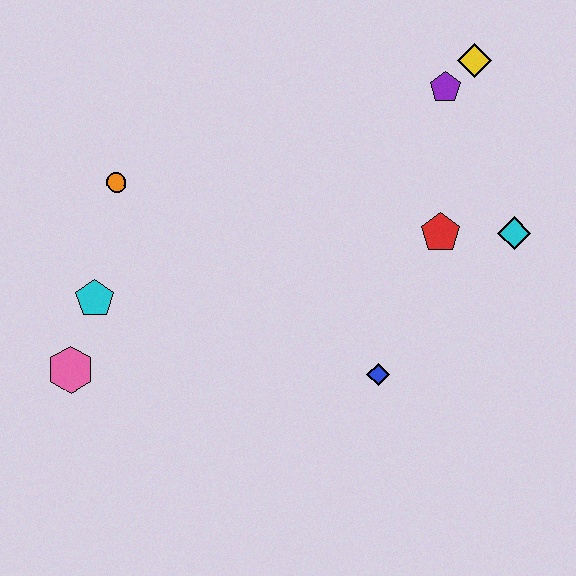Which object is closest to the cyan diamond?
The red pentagon is closest to the cyan diamond.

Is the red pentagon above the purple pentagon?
No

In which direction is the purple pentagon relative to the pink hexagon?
The purple pentagon is to the right of the pink hexagon.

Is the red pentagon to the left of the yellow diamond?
Yes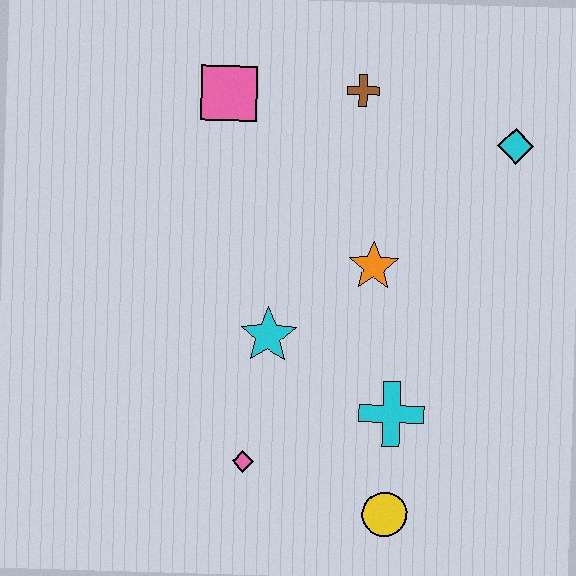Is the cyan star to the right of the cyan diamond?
No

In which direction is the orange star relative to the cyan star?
The orange star is to the right of the cyan star.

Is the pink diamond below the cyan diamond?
Yes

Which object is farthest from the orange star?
The yellow circle is farthest from the orange star.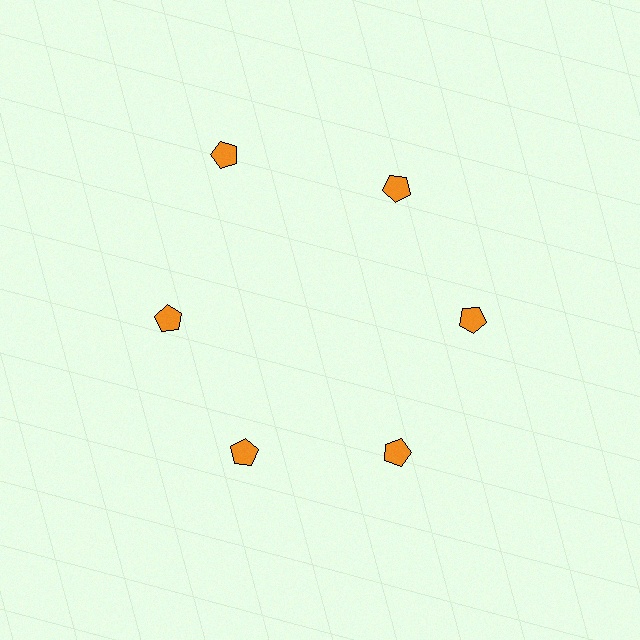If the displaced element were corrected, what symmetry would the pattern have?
It would have 6-fold rotational symmetry — the pattern would map onto itself every 60 degrees.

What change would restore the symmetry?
The symmetry would be restored by moving it inward, back onto the ring so that all 6 pentagons sit at equal angles and equal distance from the center.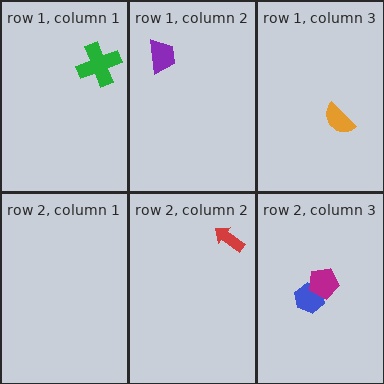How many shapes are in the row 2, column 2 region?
1.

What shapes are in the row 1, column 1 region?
The green cross.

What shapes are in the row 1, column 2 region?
The purple trapezoid.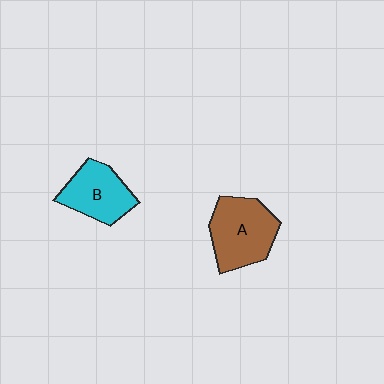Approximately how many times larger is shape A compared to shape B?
Approximately 1.2 times.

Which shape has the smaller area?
Shape B (cyan).